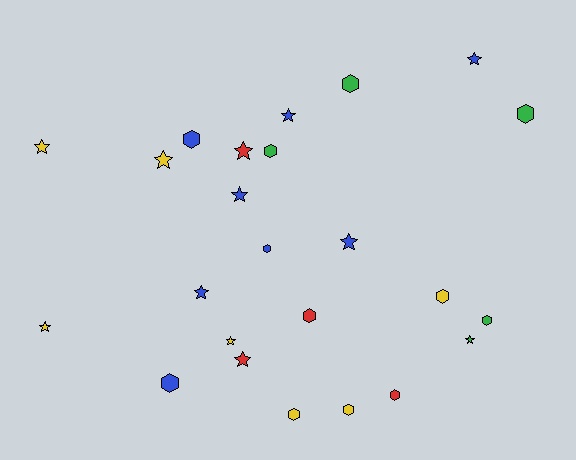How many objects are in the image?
There are 24 objects.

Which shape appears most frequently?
Hexagon, with 12 objects.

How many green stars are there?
There is 1 green star.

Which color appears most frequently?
Blue, with 8 objects.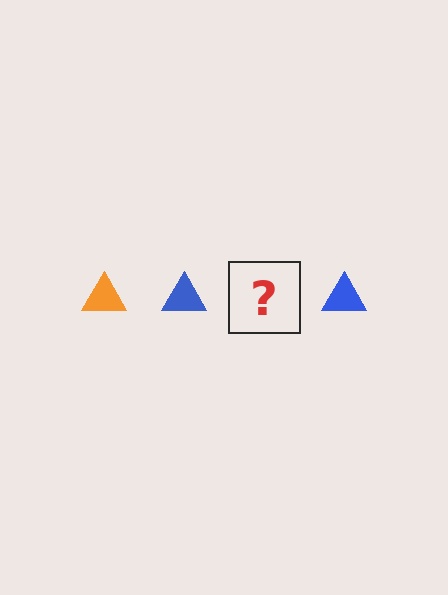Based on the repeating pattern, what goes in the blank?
The blank should be an orange triangle.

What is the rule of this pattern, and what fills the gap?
The rule is that the pattern cycles through orange, blue triangles. The gap should be filled with an orange triangle.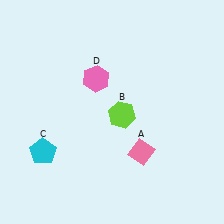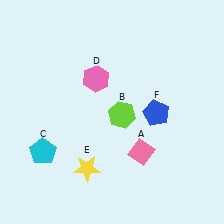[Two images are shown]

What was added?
A yellow star (E), a blue pentagon (F) were added in Image 2.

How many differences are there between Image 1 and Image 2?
There are 2 differences between the two images.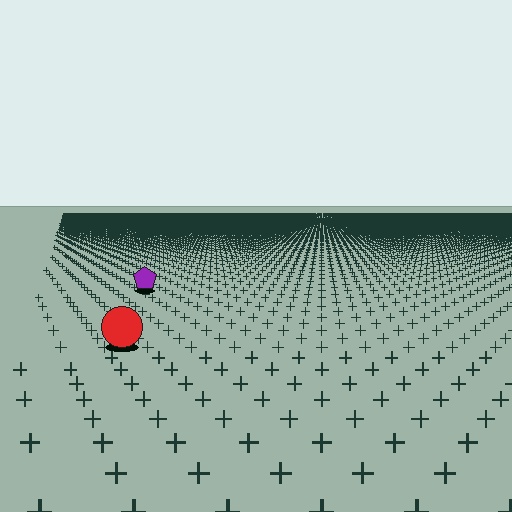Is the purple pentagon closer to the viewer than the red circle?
No. The red circle is closer — you can tell from the texture gradient: the ground texture is coarser near it.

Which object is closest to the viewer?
The red circle is closest. The texture marks near it are larger and more spread out.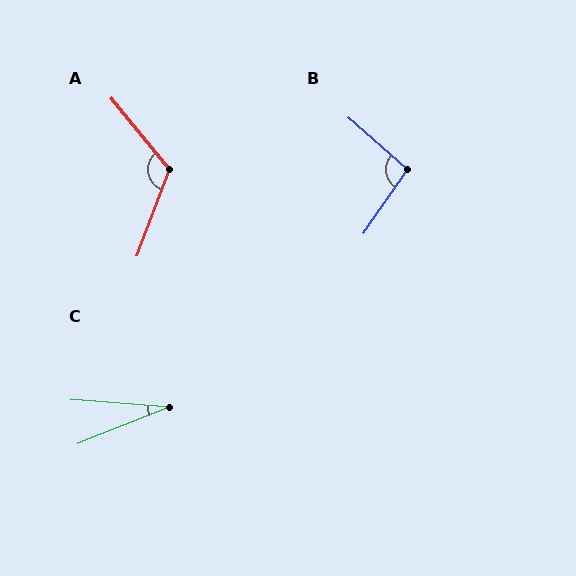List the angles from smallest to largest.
C (26°), B (97°), A (120°).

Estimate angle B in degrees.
Approximately 97 degrees.